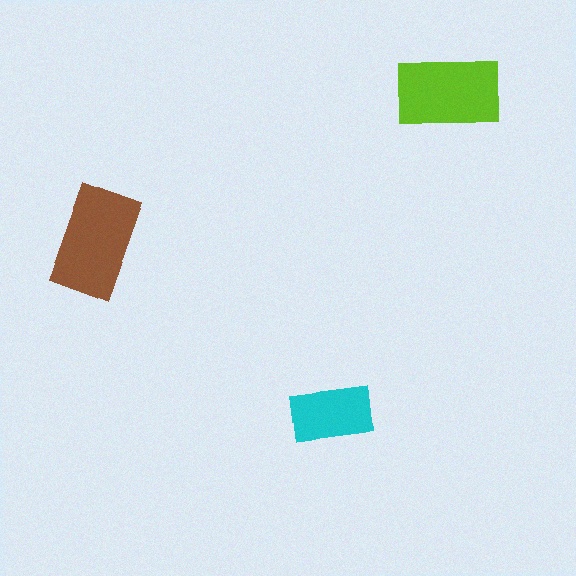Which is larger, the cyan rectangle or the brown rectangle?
The brown one.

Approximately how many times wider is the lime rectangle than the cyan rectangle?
About 1.5 times wider.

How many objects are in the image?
There are 3 objects in the image.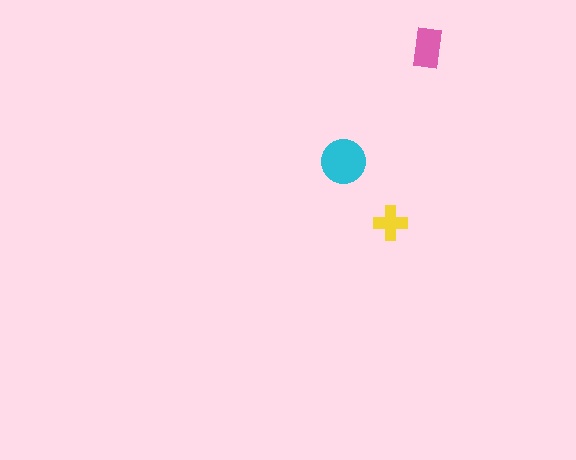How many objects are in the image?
There are 3 objects in the image.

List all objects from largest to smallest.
The cyan circle, the pink rectangle, the yellow cross.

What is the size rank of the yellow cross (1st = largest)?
3rd.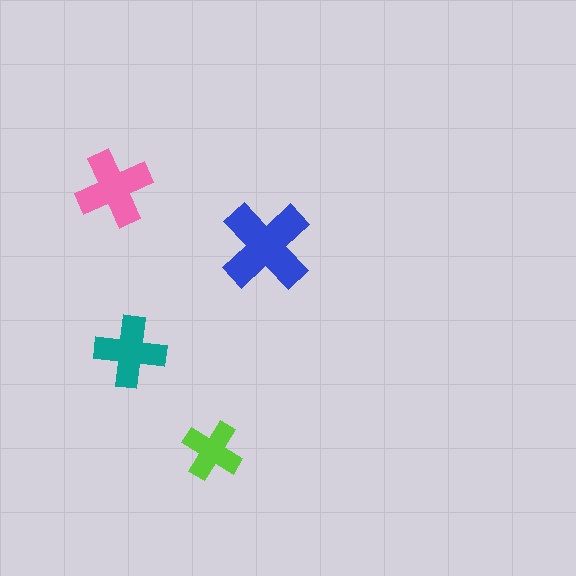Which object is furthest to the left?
The pink cross is leftmost.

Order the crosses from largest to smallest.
the blue one, the pink one, the teal one, the lime one.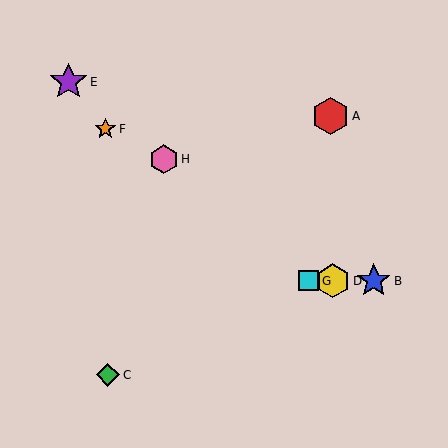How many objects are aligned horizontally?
3 objects (B, D, G) are aligned horizontally.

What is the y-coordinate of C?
Object C is at y≈375.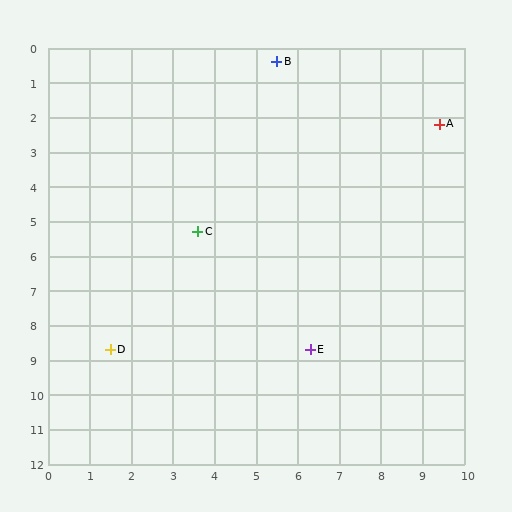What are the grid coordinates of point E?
Point E is at approximately (6.3, 8.7).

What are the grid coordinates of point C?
Point C is at approximately (3.6, 5.3).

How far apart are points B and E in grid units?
Points B and E are about 8.3 grid units apart.